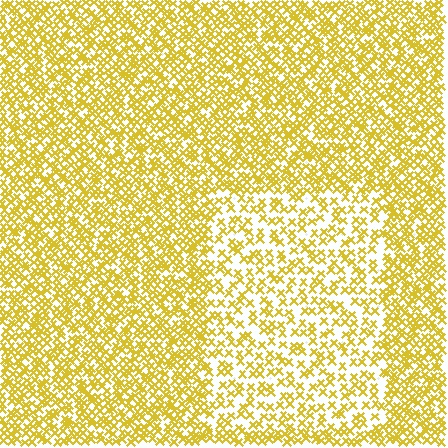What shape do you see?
I see a rectangle.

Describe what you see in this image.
The image contains small yellow elements arranged at two different densities. A rectangle-shaped region is visible where the elements are less densely packed than the surrounding area.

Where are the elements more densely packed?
The elements are more densely packed outside the rectangle boundary.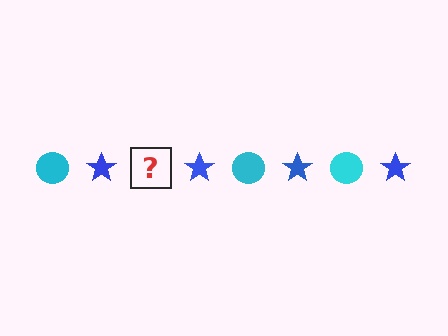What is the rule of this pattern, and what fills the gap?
The rule is that the pattern alternates between cyan circle and blue star. The gap should be filled with a cyan circle.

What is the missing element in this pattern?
The missing element is a cyan circle.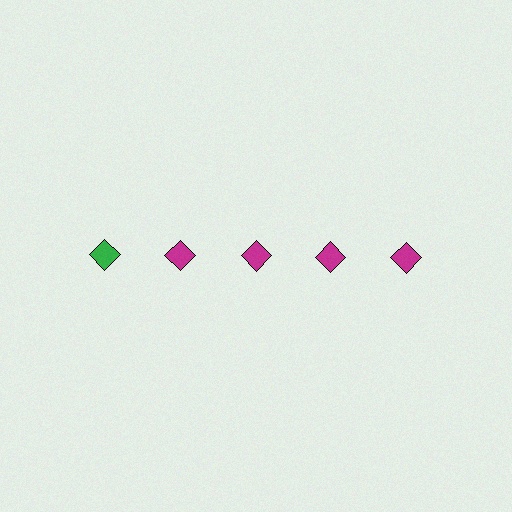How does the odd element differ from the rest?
It has a different color: green instead of magenta.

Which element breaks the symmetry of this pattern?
The green diamond in the top row, leftmost column breaks the symmetry. All other shapes are magenta diamonds.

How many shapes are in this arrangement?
There are 5 shapes arranged in a grid pattern.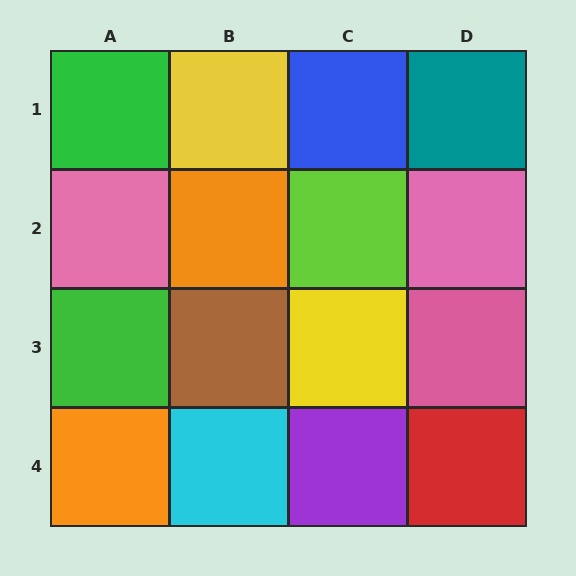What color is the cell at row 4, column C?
Purple.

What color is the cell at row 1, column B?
Yellow.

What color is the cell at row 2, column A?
Pink.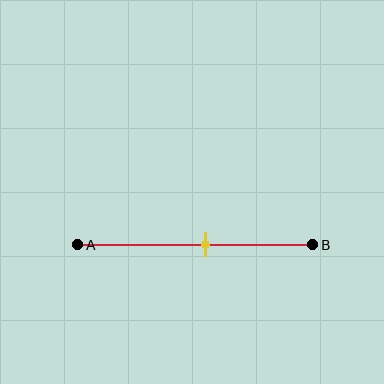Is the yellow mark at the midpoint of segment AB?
No, the mark is at about 55% from A, not at the 50% midpoint.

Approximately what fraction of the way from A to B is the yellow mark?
The yellow mark is approximately 55% of the way from A to B.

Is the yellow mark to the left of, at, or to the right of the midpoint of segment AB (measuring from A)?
The yellow mark is to the right of the midpoint of segment AB.